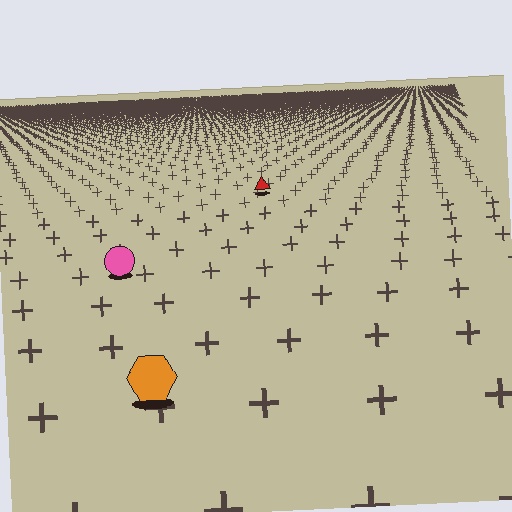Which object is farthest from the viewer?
The red triangle is farthest from the viewer. It appears smaller and the ground texture around it is denser.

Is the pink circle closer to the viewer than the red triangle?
Yes. The pink circle is closer — you can tell from the texture gradient: the ground texture is coarser near it.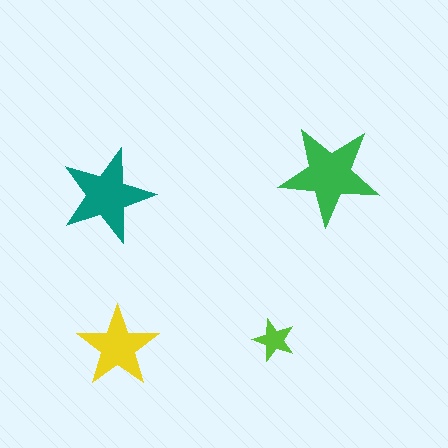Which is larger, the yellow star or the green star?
The green one.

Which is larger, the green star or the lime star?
The green one.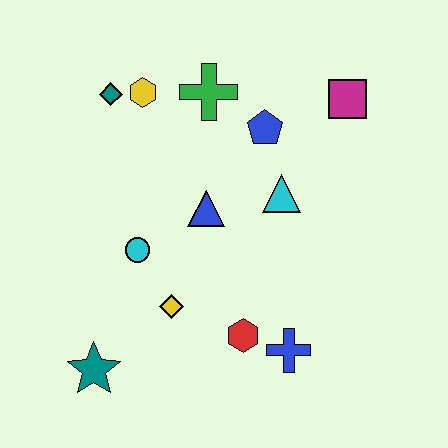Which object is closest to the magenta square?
The blue pentagon is closest to the magenta square.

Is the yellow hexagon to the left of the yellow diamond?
Yes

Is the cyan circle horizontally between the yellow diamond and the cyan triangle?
No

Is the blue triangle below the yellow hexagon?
Yes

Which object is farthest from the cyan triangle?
The teal star is farthest from the cyan triangle.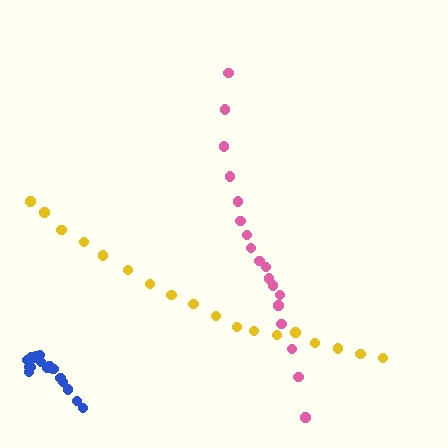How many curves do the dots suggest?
There are 3 distinct paths.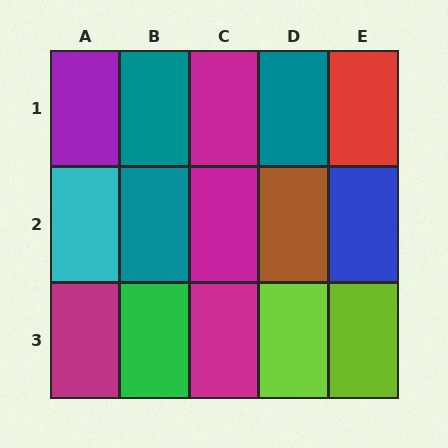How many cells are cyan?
1 cell is cyan.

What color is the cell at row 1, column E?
Red.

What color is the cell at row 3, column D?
Lime.